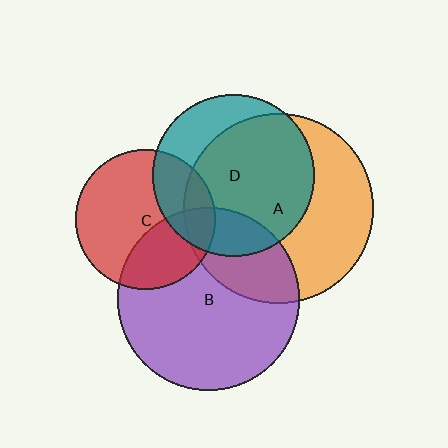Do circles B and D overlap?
Yes.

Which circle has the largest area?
Circle A (orange).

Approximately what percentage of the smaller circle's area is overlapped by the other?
Approximately 20%.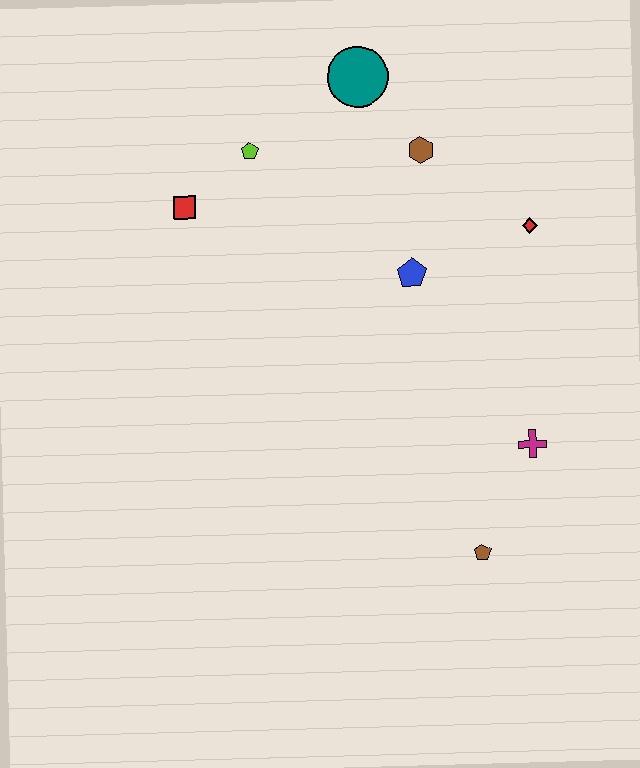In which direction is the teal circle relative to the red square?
The teal circle is to the right of the red square.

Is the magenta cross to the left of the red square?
No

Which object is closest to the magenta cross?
The brown pentagon is closest to the magenta cross.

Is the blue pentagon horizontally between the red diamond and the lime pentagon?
Yes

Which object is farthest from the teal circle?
The brown pentagon is farthest from the teal circle.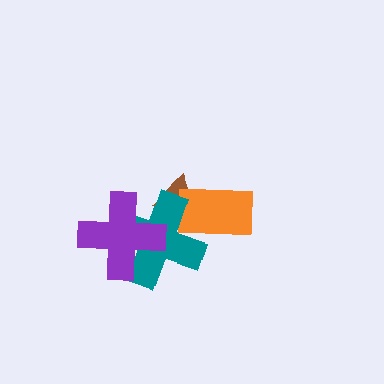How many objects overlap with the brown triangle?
2 objects overlap with the brown triangle.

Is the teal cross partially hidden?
Yes, it is partially covered by another shape.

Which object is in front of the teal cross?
The purple cross is in front of the teal cross.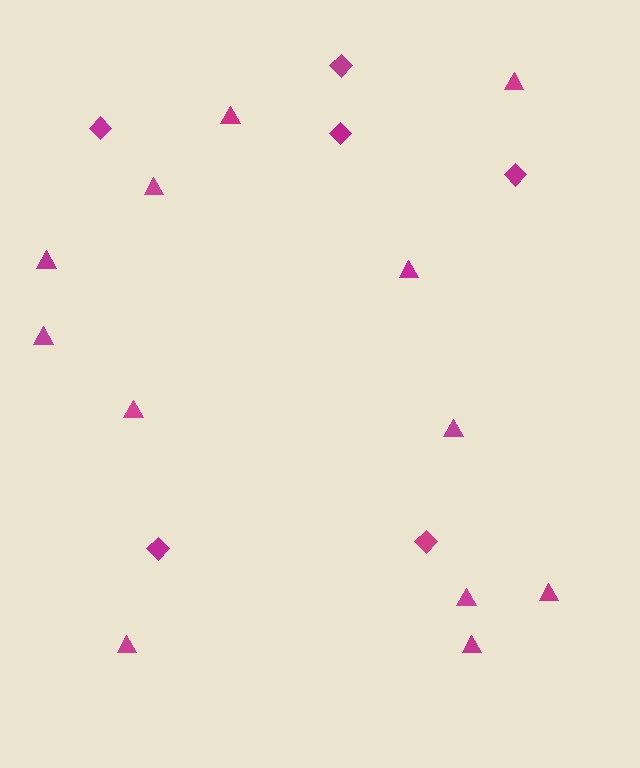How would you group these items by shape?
There are 2 groups: one group of triangles (12) and one group of diamonds (6).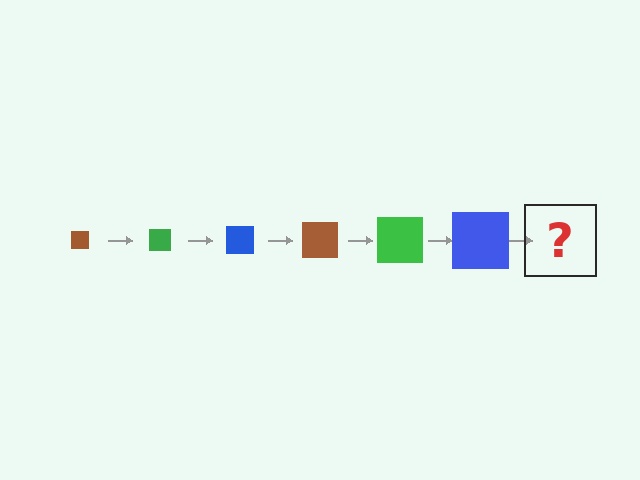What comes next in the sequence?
The next element should be a brown square, larger than the previous one.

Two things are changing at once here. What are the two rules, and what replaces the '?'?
The two rules are that the square grows larger each step and the color cycles through brown, green, and blue. The '?' should be a brown square, larger than the previous one.